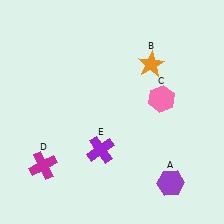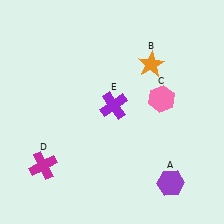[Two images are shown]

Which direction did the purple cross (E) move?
The purple cross (E) moved up.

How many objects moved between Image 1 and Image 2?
1 object moved between the two images.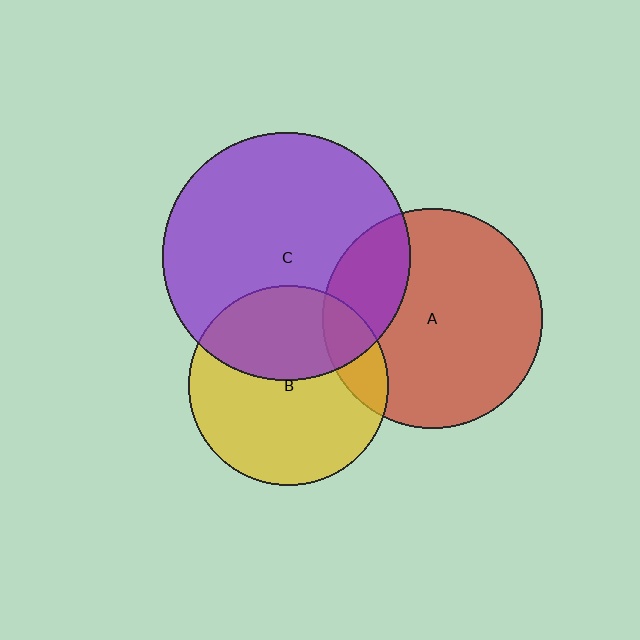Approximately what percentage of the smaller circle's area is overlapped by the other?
Approximately 25%.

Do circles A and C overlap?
Yes.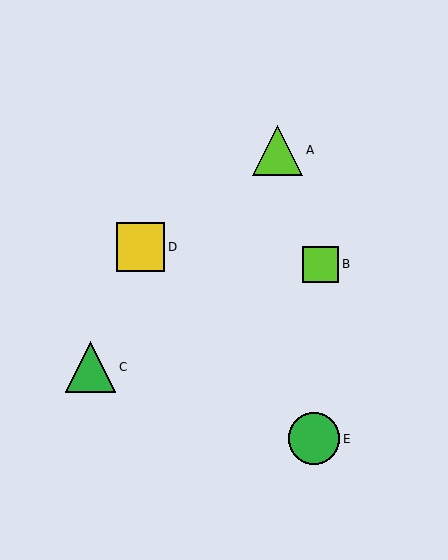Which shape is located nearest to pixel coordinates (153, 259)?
The yellow square (labeled D) at (141, 247) is nearest to that location.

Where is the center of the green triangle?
The center of the green triangle is at (91, 367).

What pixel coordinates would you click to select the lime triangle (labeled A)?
Click at (277, 150) to select the lime triangle A.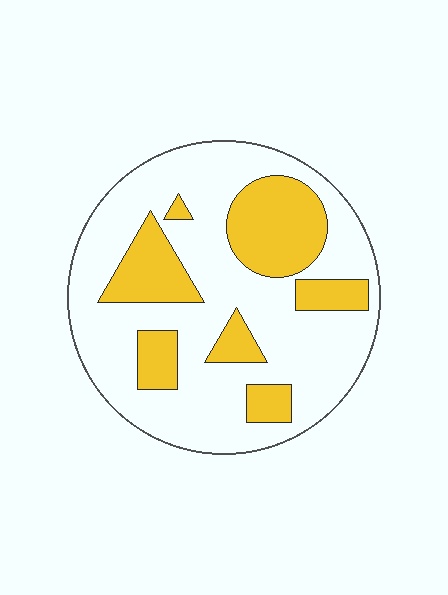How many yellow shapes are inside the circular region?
7.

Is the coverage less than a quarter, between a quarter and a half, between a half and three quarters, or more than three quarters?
Between a quarter and a half.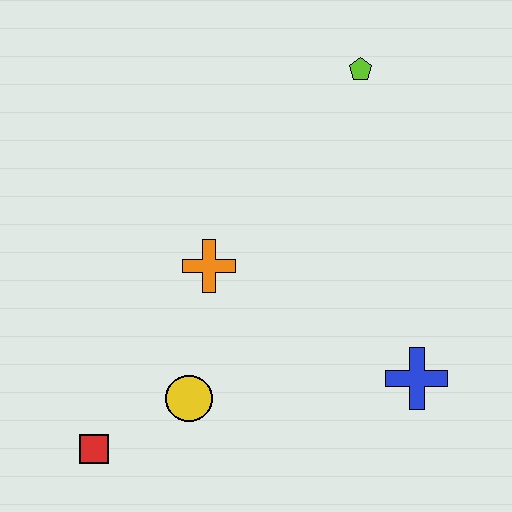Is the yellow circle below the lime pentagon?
Yes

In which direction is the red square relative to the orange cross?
The red square is below the orange cross.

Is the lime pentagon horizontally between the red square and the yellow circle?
No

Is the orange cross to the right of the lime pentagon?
No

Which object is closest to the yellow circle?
The red square is closest to the yellow circle.